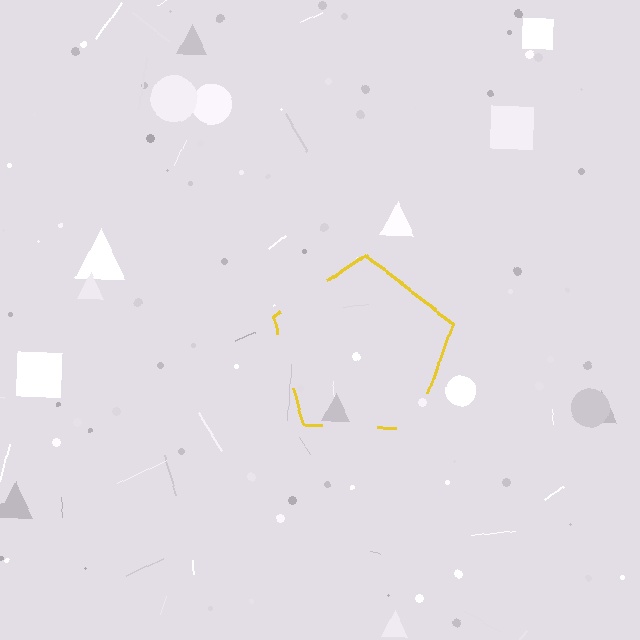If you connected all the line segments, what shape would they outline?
They would outline a pentagon.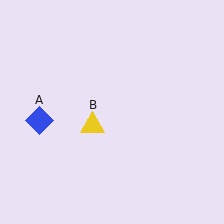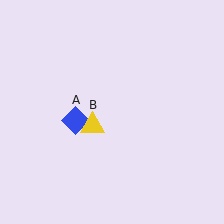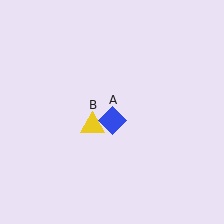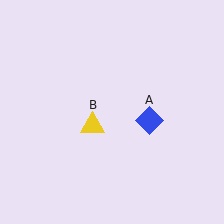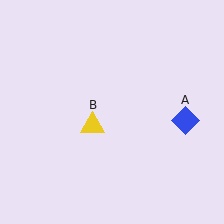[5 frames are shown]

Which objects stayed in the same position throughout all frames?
Yellow triangle (object B) remained stationary.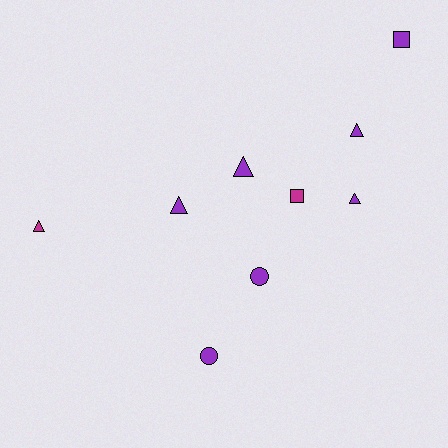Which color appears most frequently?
Purple, with 7 objects.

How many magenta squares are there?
There is 1 magenta square.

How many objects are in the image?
There are 9 objects.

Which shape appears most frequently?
Triangle, with 5 objects.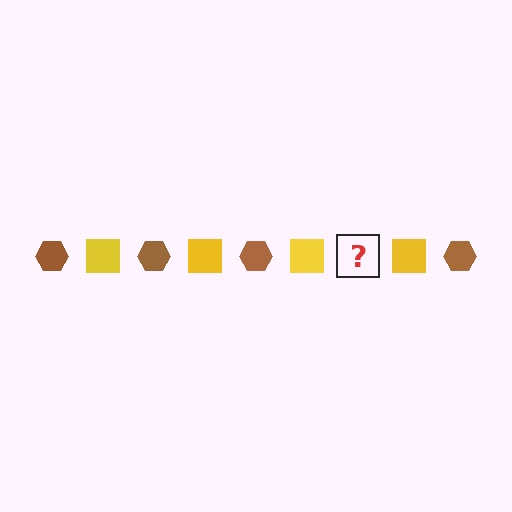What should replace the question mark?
The question mark should be replaced with a brown hexagon.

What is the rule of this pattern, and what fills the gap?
The rule is that the pattern alternates between brown hexagon and yellow square. The gap should be filled with a brown hexagon.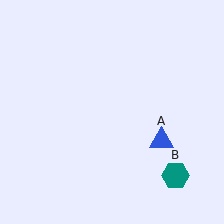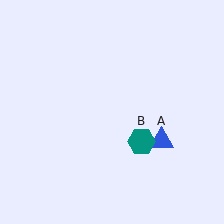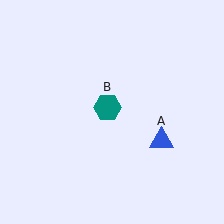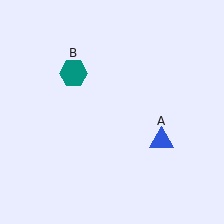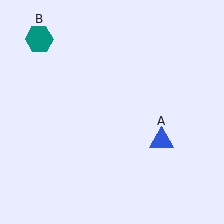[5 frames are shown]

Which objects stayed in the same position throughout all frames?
Blue triangle (object A) remained stationary.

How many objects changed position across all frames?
1 object changed position: teal hexagon (object B).